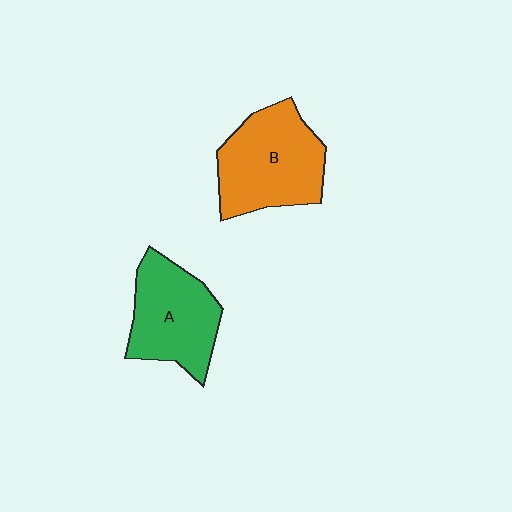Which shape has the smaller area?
Shape A (green).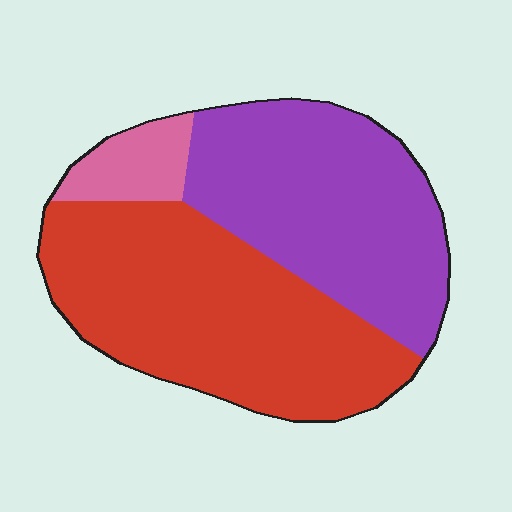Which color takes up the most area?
Red, at roughly 50%.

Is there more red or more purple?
Red.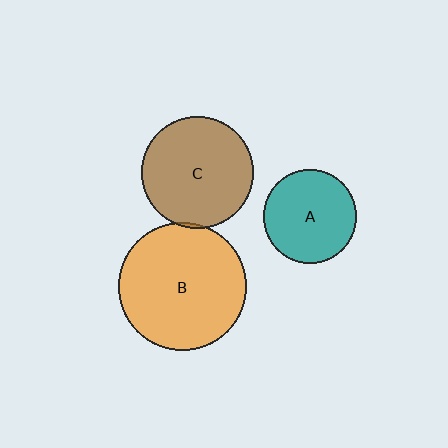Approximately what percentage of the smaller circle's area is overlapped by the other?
Approximately 5%.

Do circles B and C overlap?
Yes.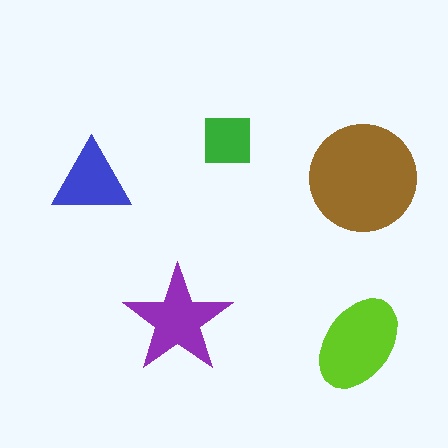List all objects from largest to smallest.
The brown circle, the lime ellipse, the purple star, the blue triangle, the green square.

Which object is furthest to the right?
The brown circle is rightmost.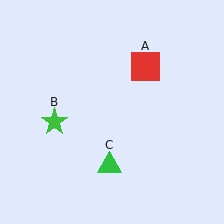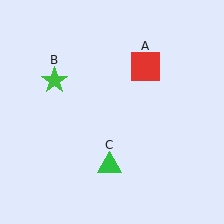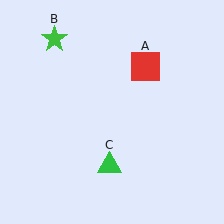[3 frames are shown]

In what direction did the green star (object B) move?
The green star (object B) moved up.